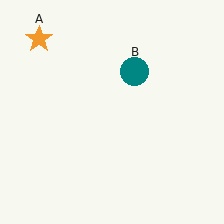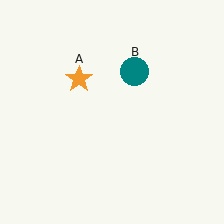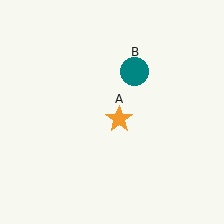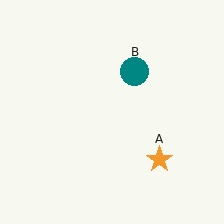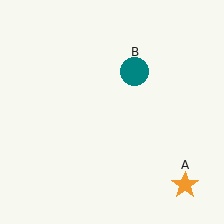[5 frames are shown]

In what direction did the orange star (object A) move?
The orange star (object A) moved down and to the right.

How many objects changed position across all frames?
1 object changed position: orange star (object A).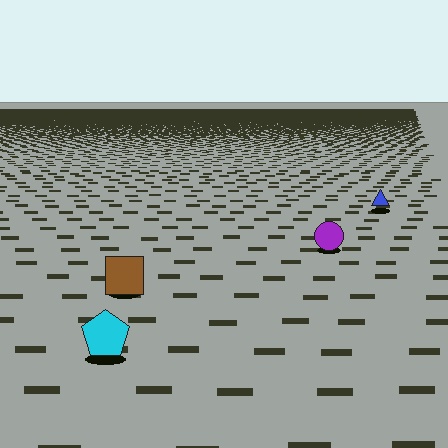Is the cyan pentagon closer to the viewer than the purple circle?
Yes. The cyan pentagon is closer — you can tell from the texture gradient: the ground texture is coarser near it.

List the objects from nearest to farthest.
From nearest to farthest: the cyan pentagon, the brown square, the purple circle, the blue triangle.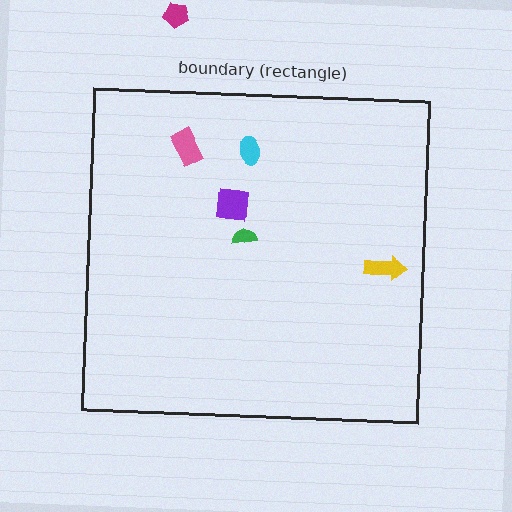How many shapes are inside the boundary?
5 inside, 1 outside.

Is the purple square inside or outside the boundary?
Inside.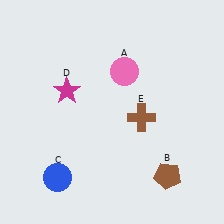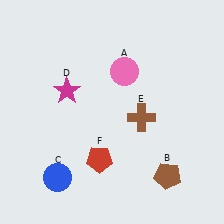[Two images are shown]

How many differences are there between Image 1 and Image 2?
There is 1 difference between the two images.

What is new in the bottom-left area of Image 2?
A red pentagon (F) was added in the bottom-left area of Image 2.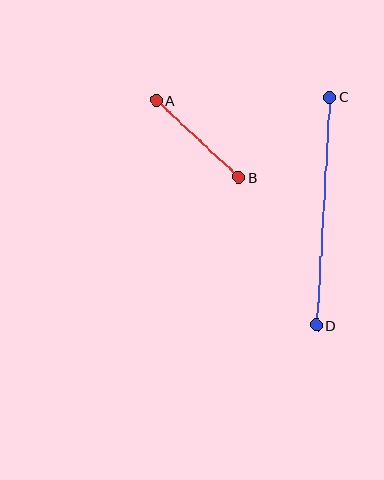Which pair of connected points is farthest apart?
Points C and D are farthest apart.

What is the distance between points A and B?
The distance is approximately 113 pixels.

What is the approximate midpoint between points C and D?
The midpoint is at approximately (323, 211) pixels.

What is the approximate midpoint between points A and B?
The midpoint is at approximately (198, 139) pixels.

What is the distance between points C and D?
The distance is approximately 229 pixels.